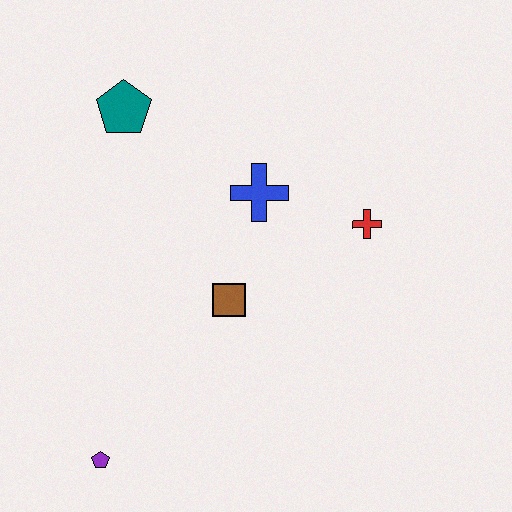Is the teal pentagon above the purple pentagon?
Yes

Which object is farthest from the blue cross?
The purple pentagon is farthest from the blue cross.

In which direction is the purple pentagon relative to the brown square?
The purple pentagon is below the brown square.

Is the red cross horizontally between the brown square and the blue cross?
No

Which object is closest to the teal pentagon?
The blue cross is closest to the teal pentagon.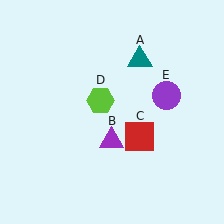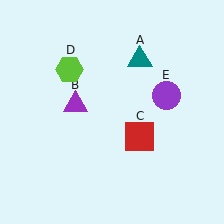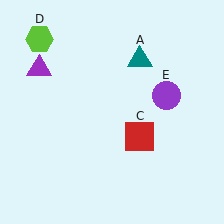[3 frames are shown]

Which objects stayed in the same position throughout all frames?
Teal triangle (object A) and red square (object C) and purple circle (object E) remained stationary.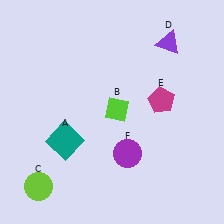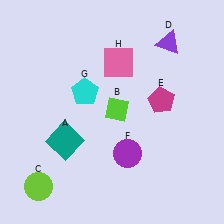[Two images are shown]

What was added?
A cyan pentagon (G), a pink square (H) were added in Image 2.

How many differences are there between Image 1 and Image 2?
There are 2 differences between the two images.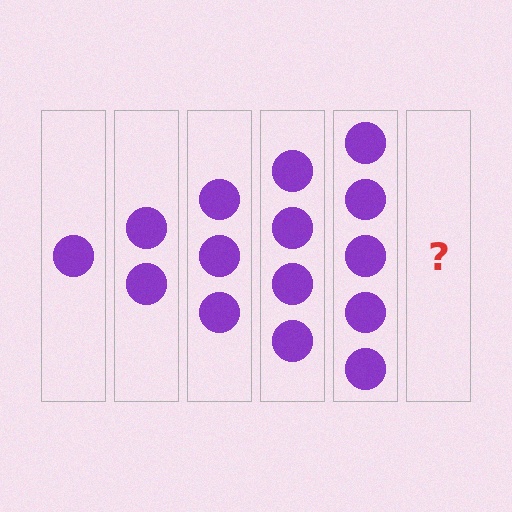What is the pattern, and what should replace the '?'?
The pattern is that each step adds one more circle. The '?' should be 6 circles.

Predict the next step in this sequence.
The next step is 6 circles.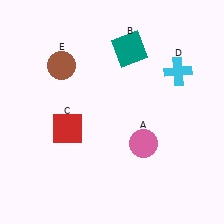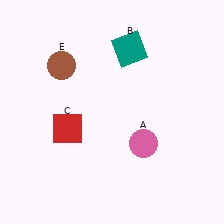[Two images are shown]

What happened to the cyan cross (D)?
The cyan cross (D) was removed in Image 2. It was in the top-right area of Image 1.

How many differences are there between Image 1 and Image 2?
There is 1 difference between the two images.